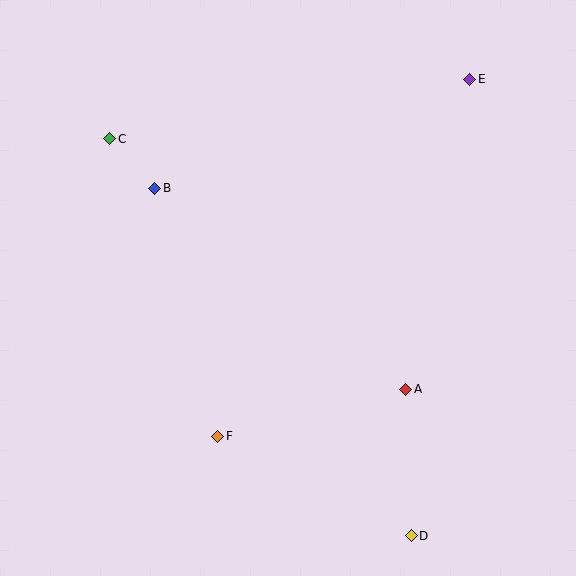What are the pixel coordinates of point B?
Point B is at (155, 189).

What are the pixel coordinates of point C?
Point C is at (110, 139).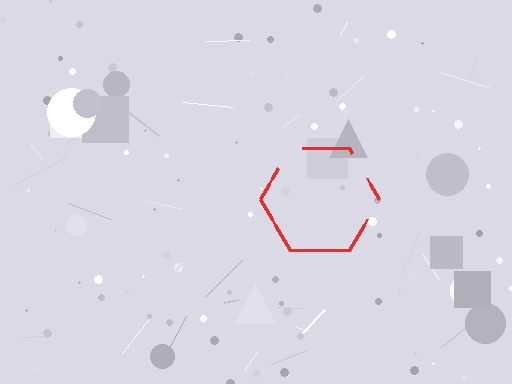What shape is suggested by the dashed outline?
The dashed outline suggests a hexagon.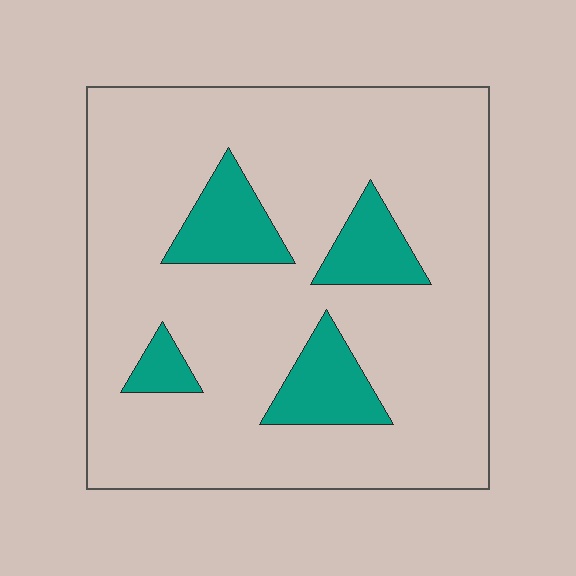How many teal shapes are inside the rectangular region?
4.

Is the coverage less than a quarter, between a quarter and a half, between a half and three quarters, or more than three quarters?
Less than a quarter.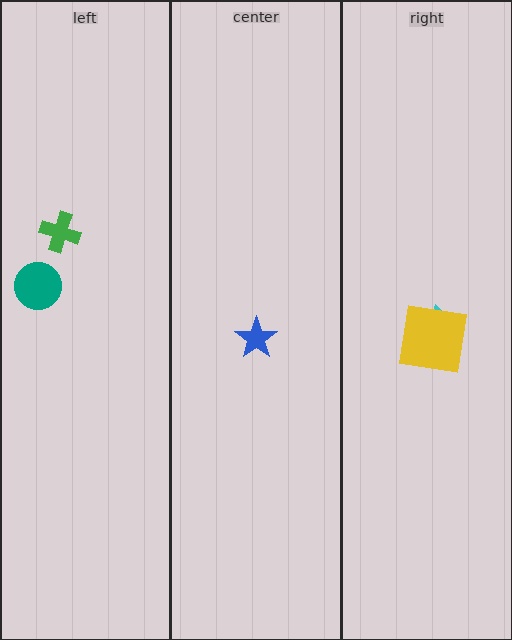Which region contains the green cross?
The left region.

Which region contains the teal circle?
The left region.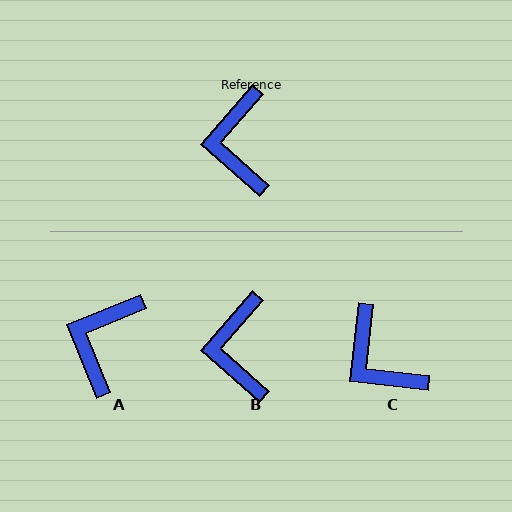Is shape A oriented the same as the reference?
No, it is off by about 26 degrees.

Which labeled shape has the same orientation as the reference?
B.